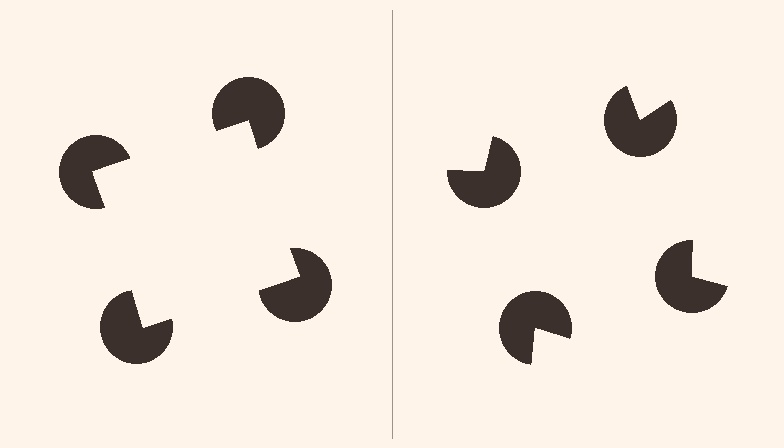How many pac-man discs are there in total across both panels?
8 — 4 on each side.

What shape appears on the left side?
An illusory square.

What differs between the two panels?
The pac-man discs are positioned identically on both sides; only the wedge orientations differ. On the left they align to a square; on the right they are misaligned.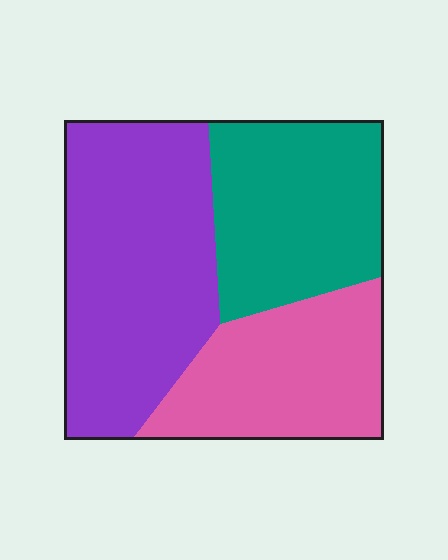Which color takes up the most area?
Purple, at roughly 45%.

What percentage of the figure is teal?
Teal covers 30% of the figure.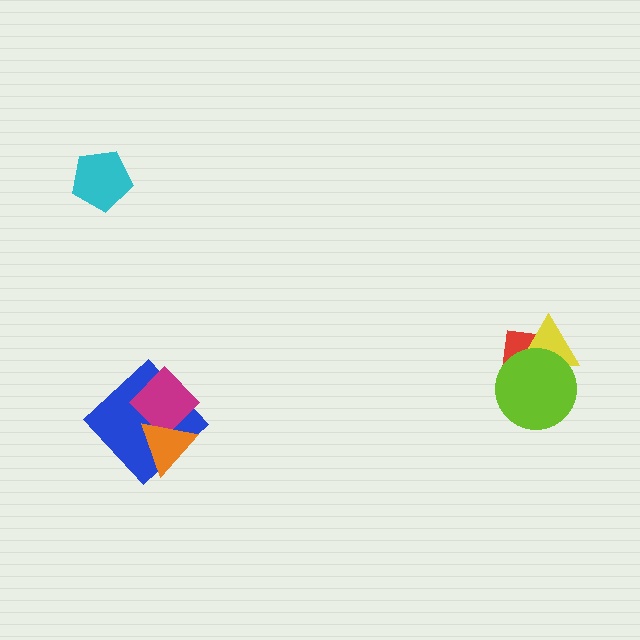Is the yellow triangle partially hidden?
Yes, it is partially covered by another shape.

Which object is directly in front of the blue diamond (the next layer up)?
The magenta diamond is directly in front of the blue diamond.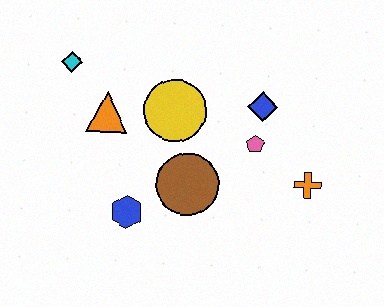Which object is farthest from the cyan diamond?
The orange cross is farthest from the cyan diamond.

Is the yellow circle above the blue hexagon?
Yes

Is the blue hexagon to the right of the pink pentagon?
No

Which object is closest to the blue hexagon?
The brown circle is closest to the blue hexagon.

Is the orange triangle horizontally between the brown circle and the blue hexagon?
No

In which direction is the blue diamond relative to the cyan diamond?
The blue diamond is to the right of the cyan diamond.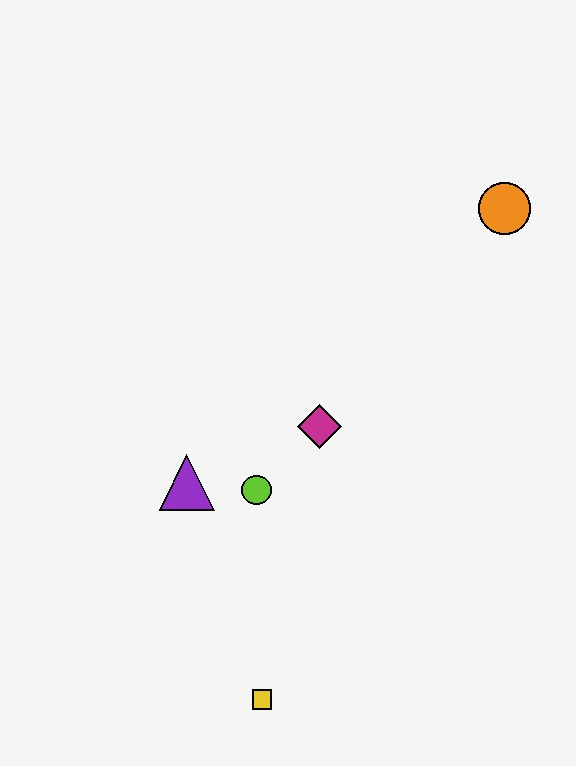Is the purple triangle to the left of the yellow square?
Yes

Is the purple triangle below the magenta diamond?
Yes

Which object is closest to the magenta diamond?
The lime circle is closest to the magenta diamond.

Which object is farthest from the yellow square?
The orange circle is farthest from the yellow square.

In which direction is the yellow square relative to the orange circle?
The yellow square is below the orange circle.